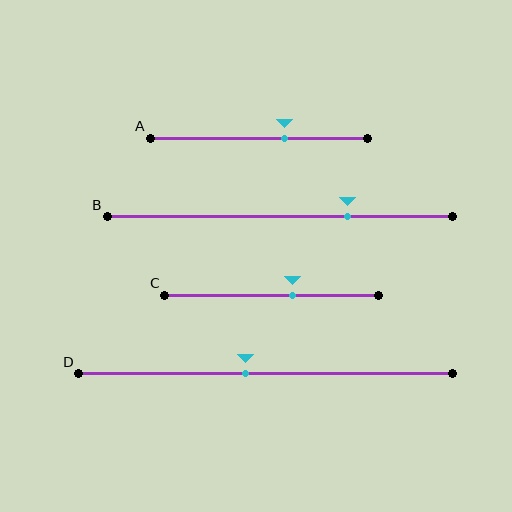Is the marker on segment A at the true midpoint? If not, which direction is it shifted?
No, the marker on segment A is shifted to the right by about 12% of the segment length.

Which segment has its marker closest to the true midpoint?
Segment D has its marker closest to the true midpoint.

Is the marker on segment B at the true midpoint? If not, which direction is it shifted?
No, the marker on segment B is shifted to the right by about 20% of the segment length.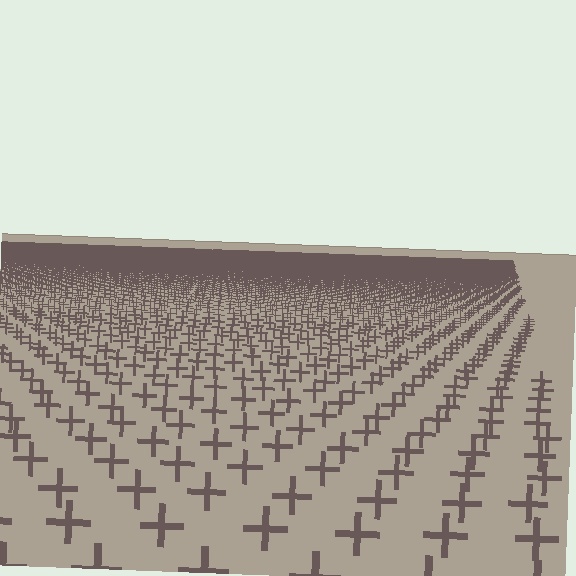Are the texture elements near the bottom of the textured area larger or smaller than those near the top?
Larger. Near the bottom, elements are closer to the viewer and appear at a bigger on-screen size.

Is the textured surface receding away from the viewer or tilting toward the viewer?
The surface is receding away from the viewer. Texture elements get smaller and denser toward the top.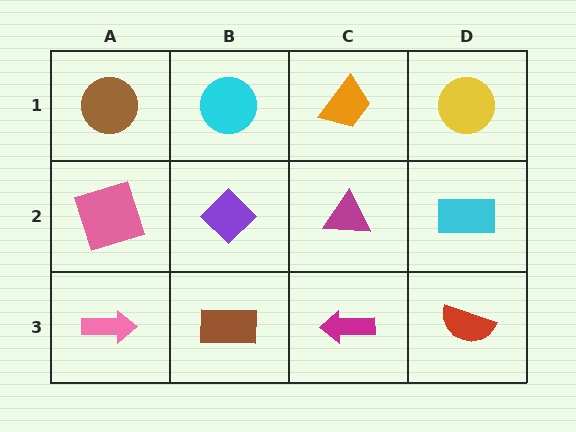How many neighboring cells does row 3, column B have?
3.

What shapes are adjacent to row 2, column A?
A brown circle (row 1, column A), a pink arrow (row 3, column A), a purple diamond (row 2, column B).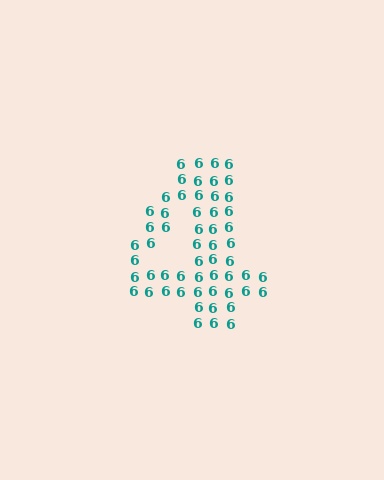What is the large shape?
The large shape is the digit 4.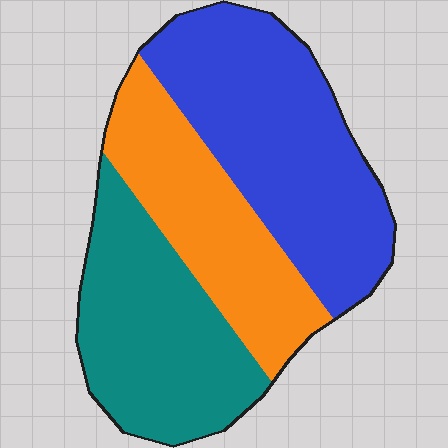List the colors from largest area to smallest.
From largest to smallest: blue, teal, orange.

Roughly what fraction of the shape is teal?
Teal takes up about one third (1/3) of the shape.